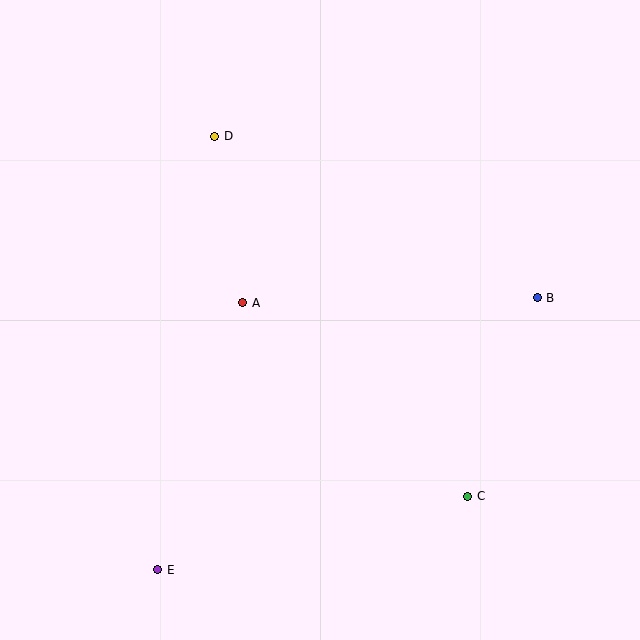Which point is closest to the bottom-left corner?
Point E is closest to the bottom-left corner.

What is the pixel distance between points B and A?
The distance between B and A is 294 pixels.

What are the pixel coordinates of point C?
Point C is at (468, 496).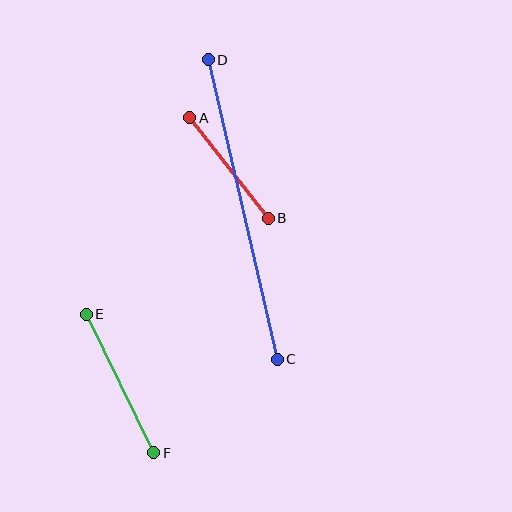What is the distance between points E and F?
The distance is approximately 154 pixels.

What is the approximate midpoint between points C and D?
The midpoint is at approximately (243, 210) pixels.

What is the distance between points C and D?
The distance is approximately 307 pixels.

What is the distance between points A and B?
The distance is approximately 128 pixels.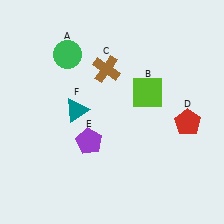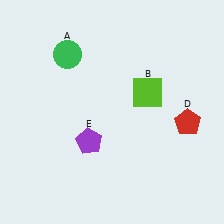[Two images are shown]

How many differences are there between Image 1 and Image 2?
There are 2 differences between the two images.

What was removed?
The teal triangle (F), the brown cross (C) were removed in Image 2.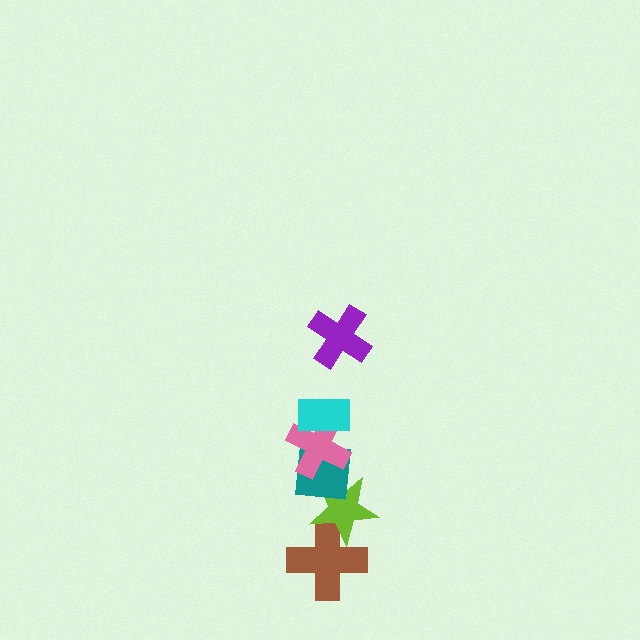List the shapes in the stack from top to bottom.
From top to bottom: the purple cross, the cyan rectangle, the pink cross, the teal square, the lime star, the brown cross.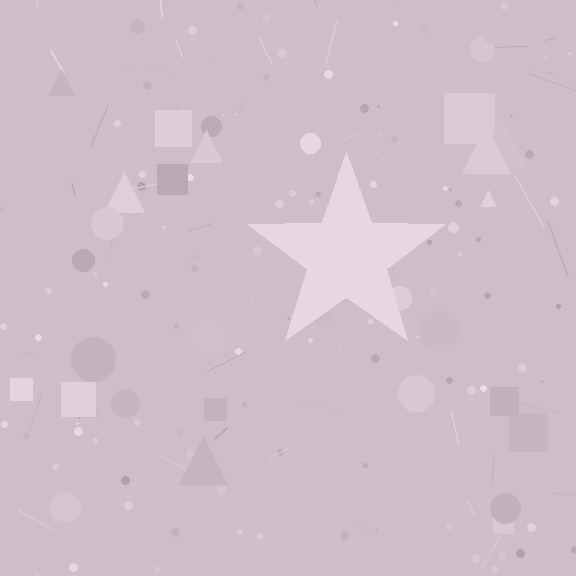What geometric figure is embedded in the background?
A star is embedded in the background.